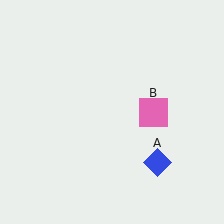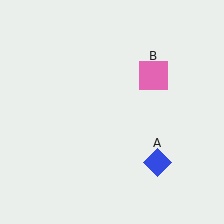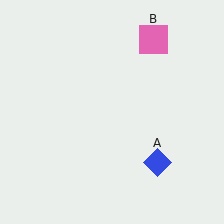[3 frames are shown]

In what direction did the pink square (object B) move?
The pink square (object B) moved up.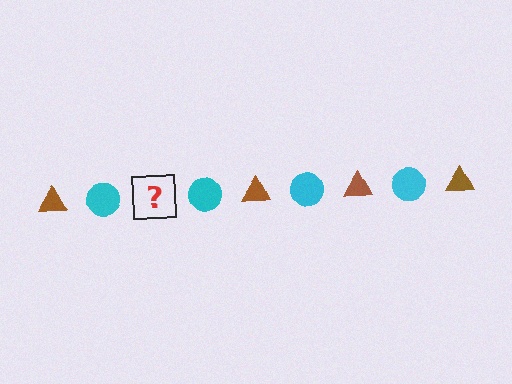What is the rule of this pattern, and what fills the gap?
The rule is that the pattern alternates between brown triangle and cyan circle. The gap should be filled with a brown triangle.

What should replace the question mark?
The question mark should be replaced with a brown triangle.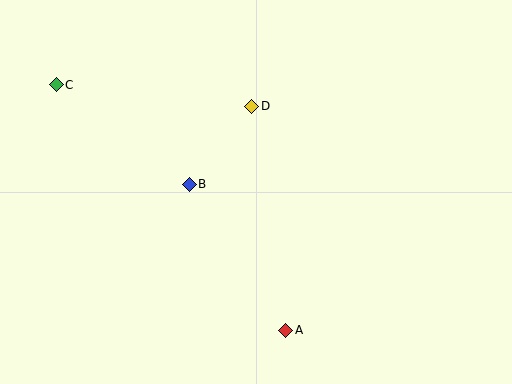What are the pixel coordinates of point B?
Point B is at (189, 184).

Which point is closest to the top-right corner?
Point D is closest to the top-right corner.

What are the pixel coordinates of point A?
Point A is at (286, 330).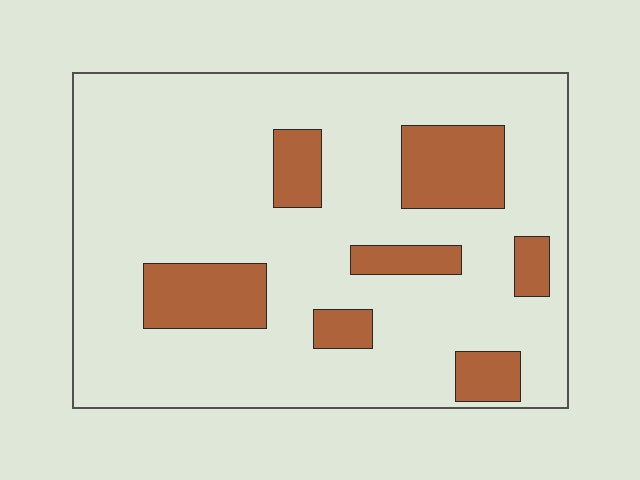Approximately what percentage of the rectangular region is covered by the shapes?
Approximately 20%.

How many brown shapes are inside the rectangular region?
7.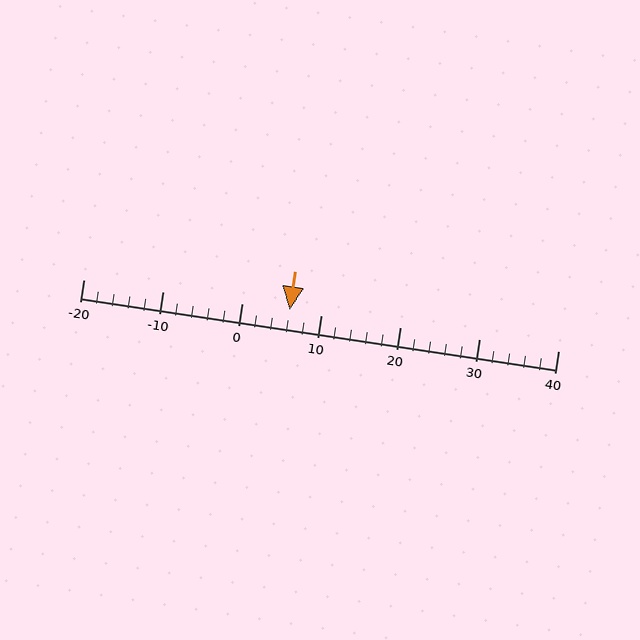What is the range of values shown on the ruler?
The ruler shows values from -20 to 40.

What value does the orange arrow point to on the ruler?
The orange arrow points to approximately 6.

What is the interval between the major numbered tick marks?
The major tick marks are spaced 10 units apart.